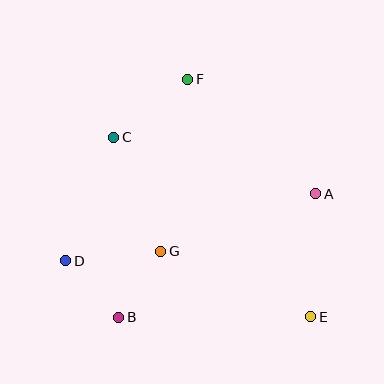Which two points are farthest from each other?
Points E and F are farthest from each other.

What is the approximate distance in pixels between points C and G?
The distance between C and G is approximately 123 pixels.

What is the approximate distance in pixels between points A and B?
The distance between A and B is approximately 232 pixels.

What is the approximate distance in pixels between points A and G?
The distance between A and G is approximately 166 pixels.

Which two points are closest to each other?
Points B and D are closest to each other.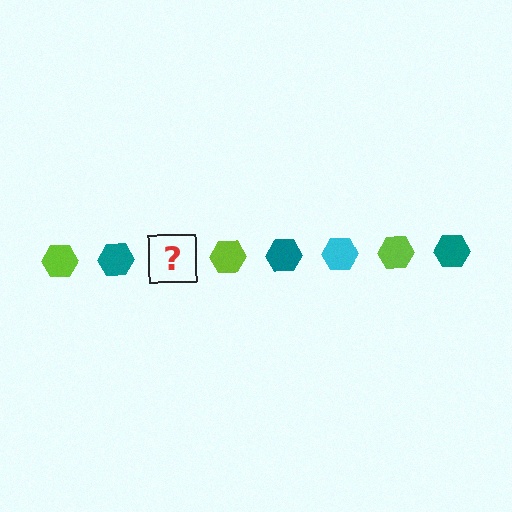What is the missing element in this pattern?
The missing element is a cyan hexagon.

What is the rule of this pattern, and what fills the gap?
The rule is that the pattern cycles through lime, teal, cyan hexagons. The gap should be filled with a cyan hexagon.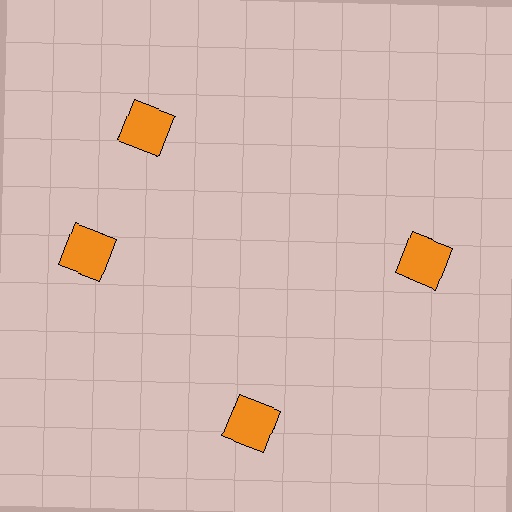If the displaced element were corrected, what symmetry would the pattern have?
It would have 4-fold rotational symmetry — the pattern would map onto itself every 90 degrees.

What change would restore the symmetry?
The symmetry would be restored by rotating it back into even spacing with its neighbors so that all 4 squares sit at equal angles and equal distance from the center.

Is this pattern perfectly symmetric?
No. The 4 orange squares are arranged in a ring, but one element near the 12 o'clock position is rotated out of alignment along the ring, breaking the 4-fold rotational symmetry.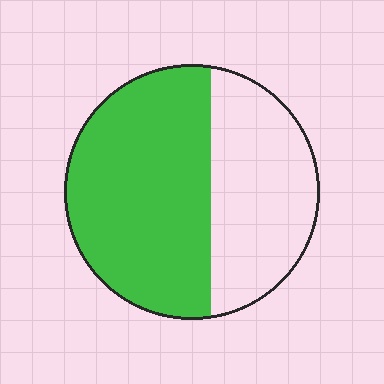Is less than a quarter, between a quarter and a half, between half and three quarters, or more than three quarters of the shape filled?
Between half and three quarters.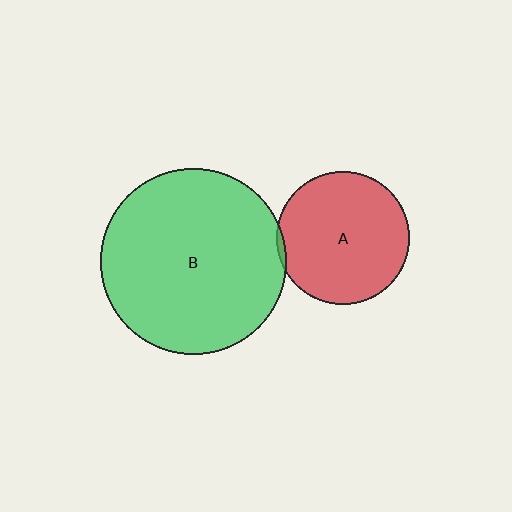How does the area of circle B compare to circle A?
Approximately 1.9 times.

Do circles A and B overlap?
Yes.